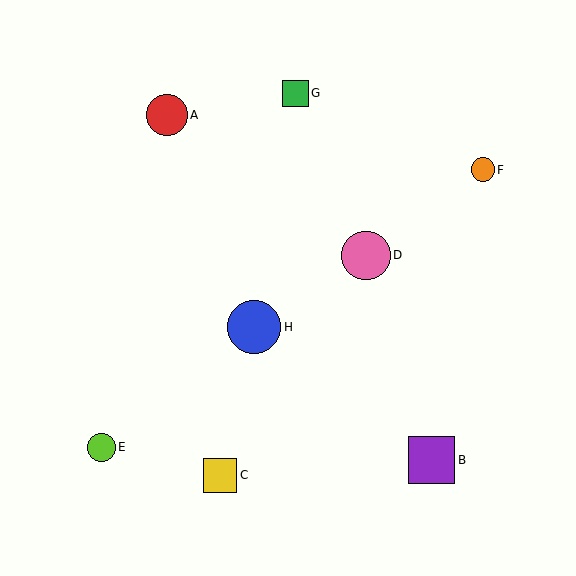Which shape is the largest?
The blue circle (labeled H) is the largest.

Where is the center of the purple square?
The center of the purple square is at (431, 460).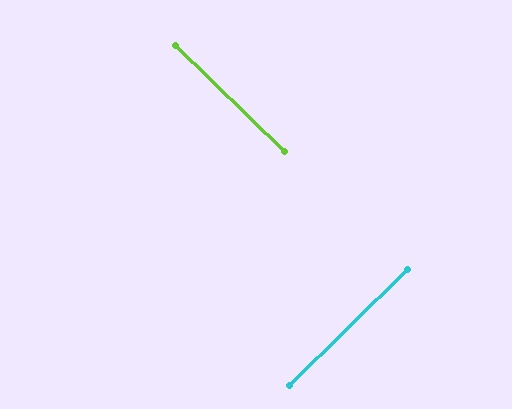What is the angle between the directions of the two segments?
Approximately 89 degrees.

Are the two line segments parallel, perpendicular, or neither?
Perpendicular — they meet at approximately 89°.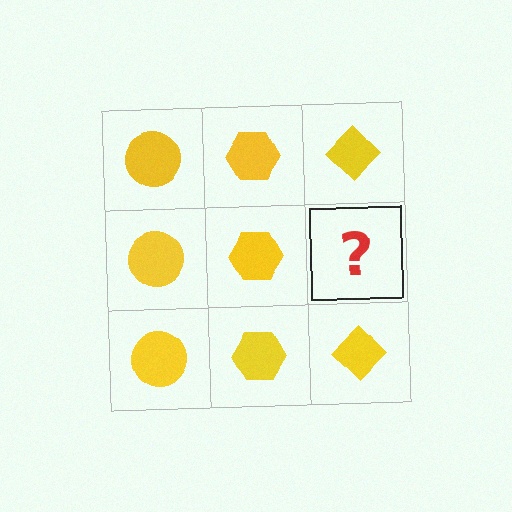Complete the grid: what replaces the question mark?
The question mark should be replaced with a yellow diamond.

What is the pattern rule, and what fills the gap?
The rule is that each column has a consistent shape. The gap should be filled with a yellow diamond.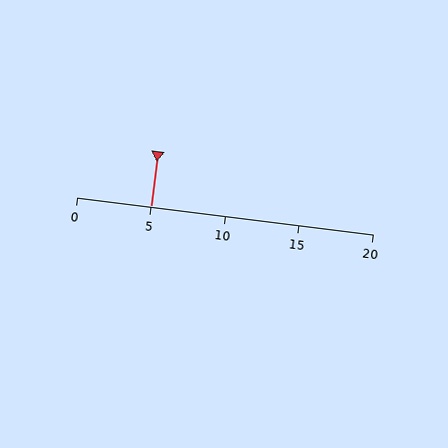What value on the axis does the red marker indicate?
The marker indicates approximately 5.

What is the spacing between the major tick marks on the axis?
The major ticks are spaced 5 apart.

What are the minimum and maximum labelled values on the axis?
The axis runs from 0 to 20.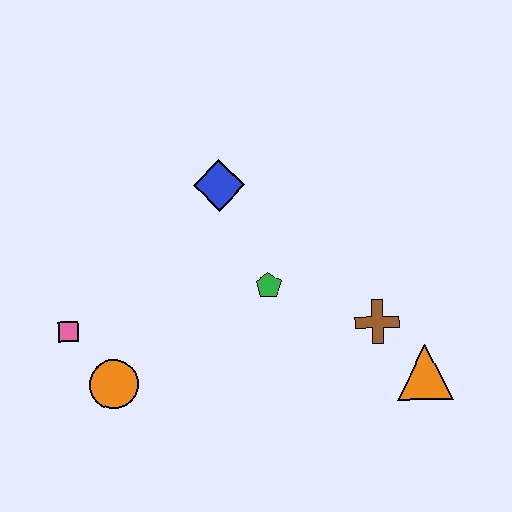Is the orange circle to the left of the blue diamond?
Yes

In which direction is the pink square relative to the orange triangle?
The pink square is to the left of the orange triangle.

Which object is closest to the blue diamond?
The green pentagon is closest to the blue diamond.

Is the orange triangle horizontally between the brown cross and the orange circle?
No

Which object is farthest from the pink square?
The orange triangle is farthest from the pink square.